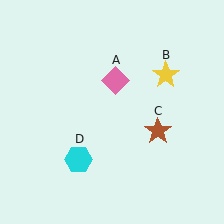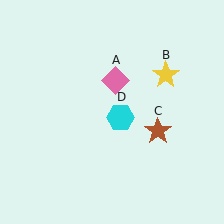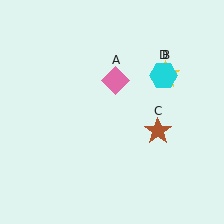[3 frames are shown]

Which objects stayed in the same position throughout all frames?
Pink diamond (object A) and yellow star (object B) and brown star (object C) remained stationary.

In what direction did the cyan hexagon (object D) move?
The cyan hexagon (object D) moved up and to the right.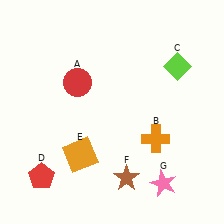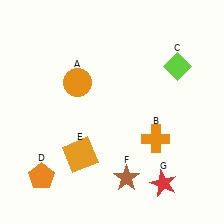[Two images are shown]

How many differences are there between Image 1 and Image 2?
There are 3 differences between the two images.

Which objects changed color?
A changed from red to orange. D changed from red to orange. G changed from pink to red.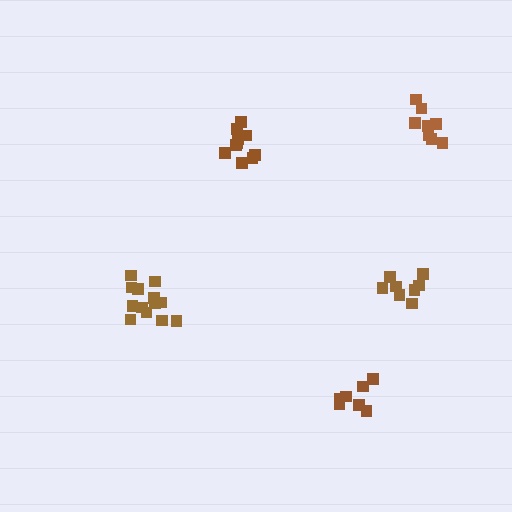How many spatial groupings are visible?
There are 5 spatial groupings.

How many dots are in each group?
Group 1: 13 dots, Group 2: 8 dots, Group 3: 10 dots, Group 4: 8 dots, Group 5: 8 dots (47 total).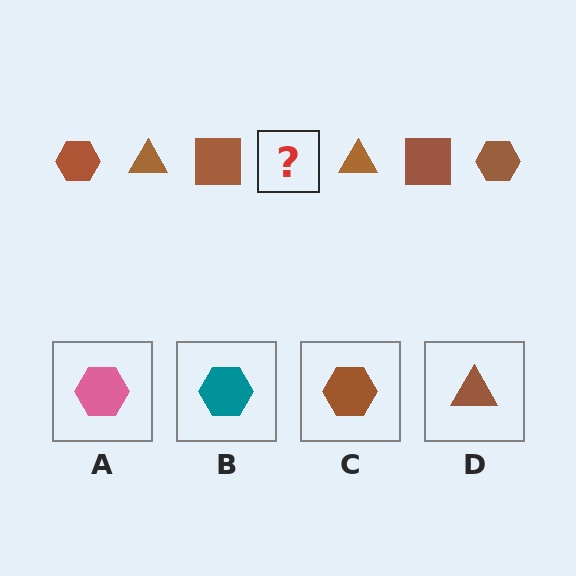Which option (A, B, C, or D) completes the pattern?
C.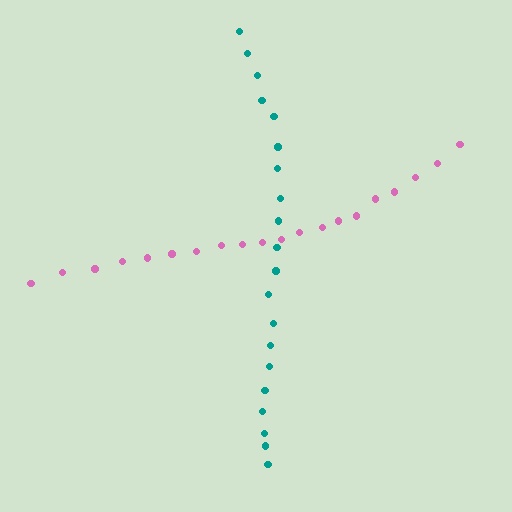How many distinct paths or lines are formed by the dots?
There are 2 distinct paths.